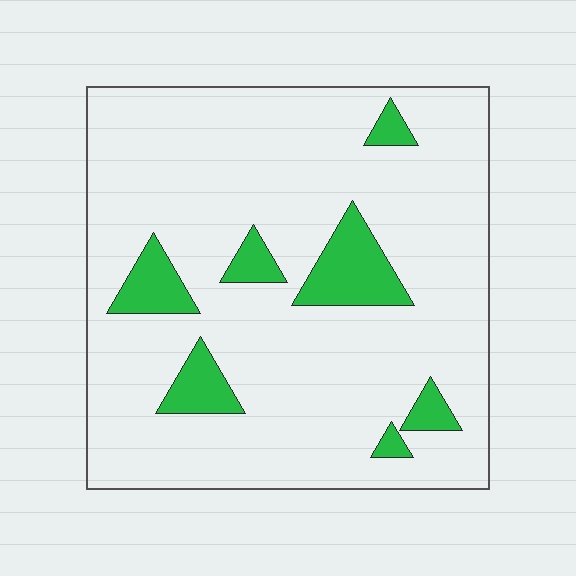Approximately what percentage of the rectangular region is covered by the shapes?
Approximately 10%.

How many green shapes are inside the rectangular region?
7.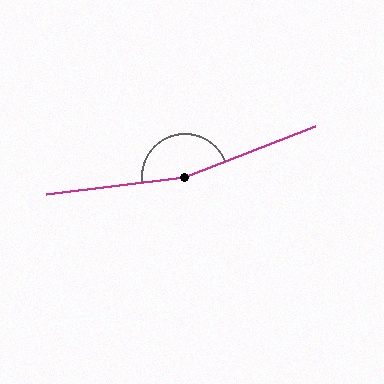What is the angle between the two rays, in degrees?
Approximately 166 degrees.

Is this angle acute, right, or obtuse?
It is obtuse.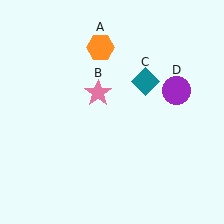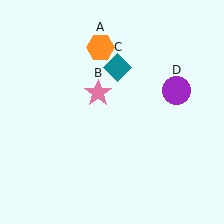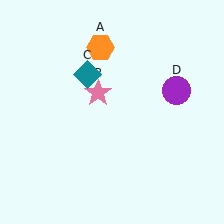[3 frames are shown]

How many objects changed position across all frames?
1 object changed position: teal diamond (object C).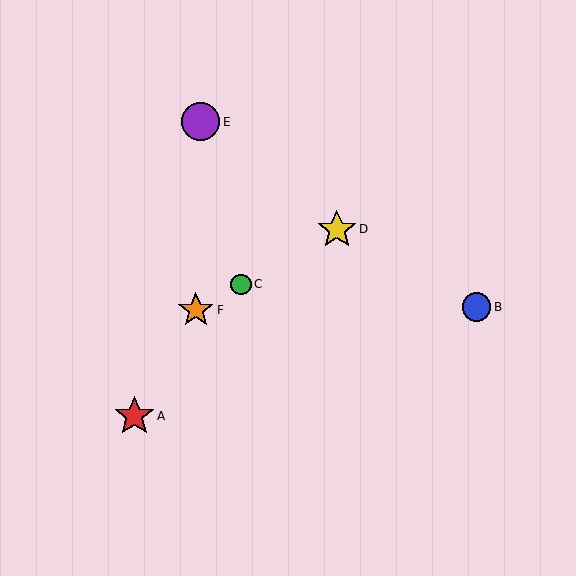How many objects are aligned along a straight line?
3 objects (C, D, F) are aligned along a straight line.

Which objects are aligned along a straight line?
Objects C, D, F are aligned along a straight line.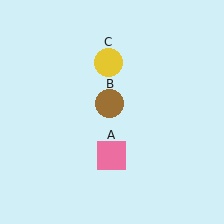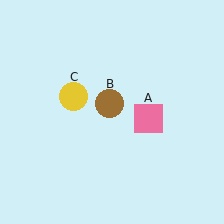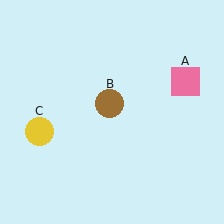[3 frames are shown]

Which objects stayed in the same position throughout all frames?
Brown circle (object B) remained stationary.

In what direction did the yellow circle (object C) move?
The yellow circle (object C) moved down and to the left.